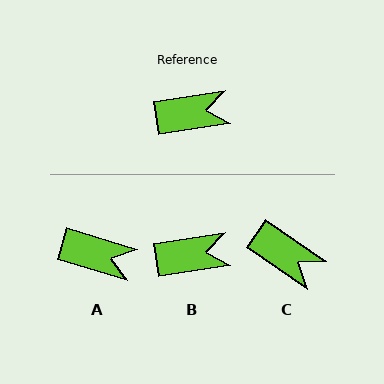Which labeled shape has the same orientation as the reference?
B.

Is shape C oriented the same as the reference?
No, it is off by about 44 degrees.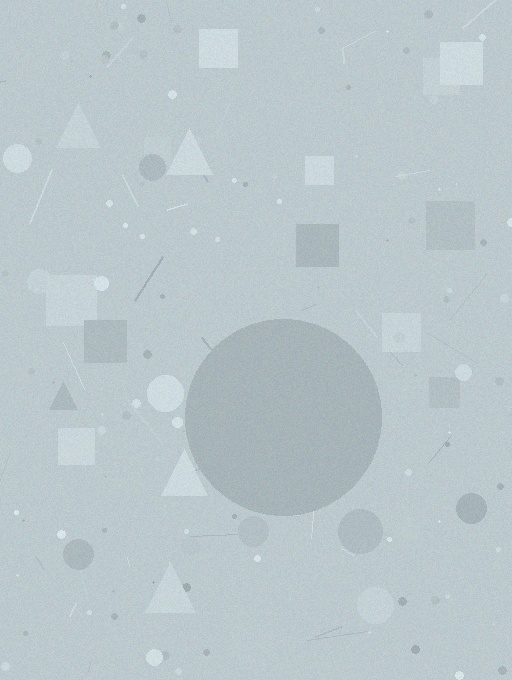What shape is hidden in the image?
A circle is hidden in the image.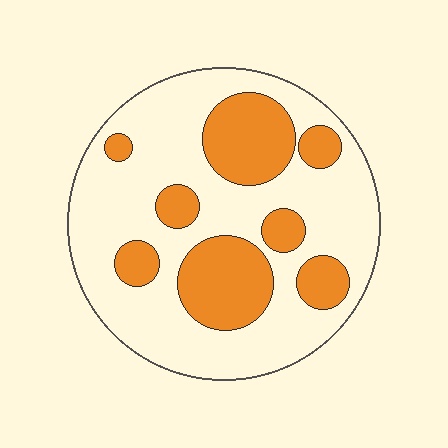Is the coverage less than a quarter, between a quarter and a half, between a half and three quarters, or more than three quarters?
Between a quarter and a half.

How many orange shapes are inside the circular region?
8.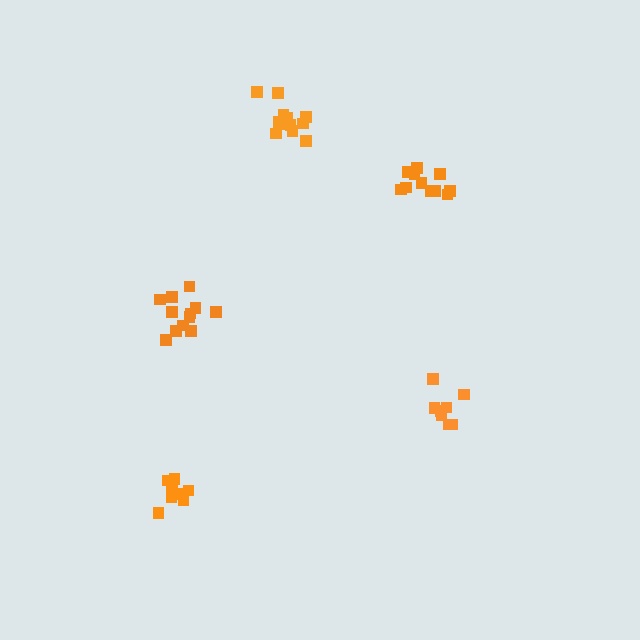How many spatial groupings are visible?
There are 5 spatial groupings.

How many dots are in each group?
Group 1: 12 dots, Group 2: 8 dots, Group 3: 8 dots, Group 4: 12 dots, Group 5: 11 dots (51 total).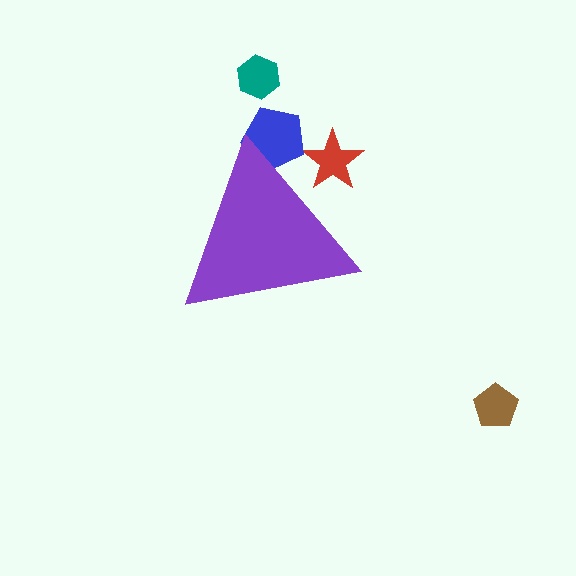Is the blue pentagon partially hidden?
Yes, the blue pentagon is partially hidden behind the purple triangle.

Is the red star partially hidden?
Yes, the red star is partially hidden behind the purple triangle.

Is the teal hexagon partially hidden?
No, the teal hexagon is fully visible.